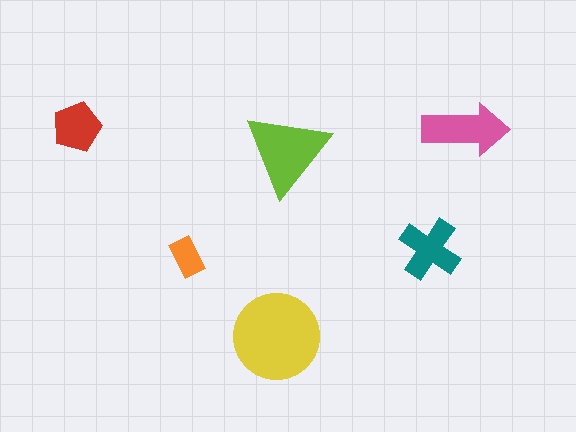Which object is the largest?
The yellow circle.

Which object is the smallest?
The orange rectangle.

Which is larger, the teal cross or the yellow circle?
The yellow circle.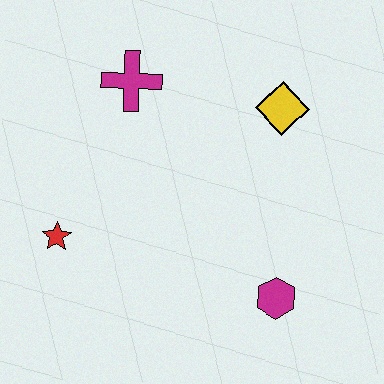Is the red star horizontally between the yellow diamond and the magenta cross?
No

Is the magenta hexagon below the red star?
Yes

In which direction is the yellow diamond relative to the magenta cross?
The yellow diamond is to the right of the magenta cross.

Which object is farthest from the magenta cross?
The magenta hexagon is farthest from the magenta cross.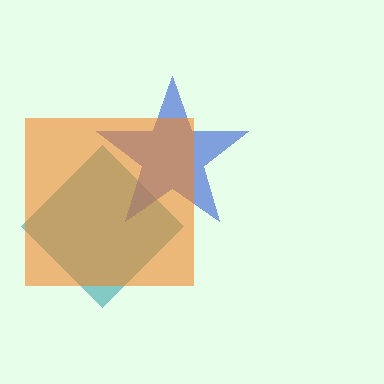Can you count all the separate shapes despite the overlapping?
Yes, there are 3 separate shapes.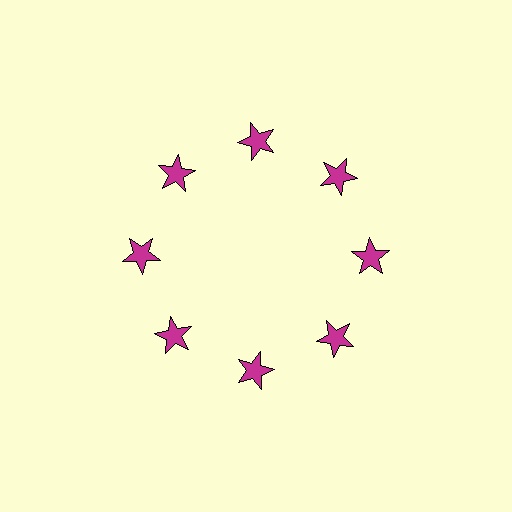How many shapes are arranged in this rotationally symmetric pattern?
There are 8 shapes, arranged in 8 groups of 1.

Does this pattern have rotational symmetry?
Yes, this pattern has 8-fold rotational symmetry. It looks the same after rotating 45 degrees around the center.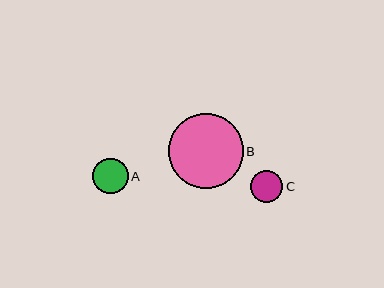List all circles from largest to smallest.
From largest to smallest: B, A, C.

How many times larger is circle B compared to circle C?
Circle B is approximately 2.3 times the size of circle C.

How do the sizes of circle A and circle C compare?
Circle A and circle C are approximately the same size.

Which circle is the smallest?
Circle C is the smallest with a size of approximately 33 pixels.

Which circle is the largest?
Circle B is the largest with a size of approximately 75 pixels.